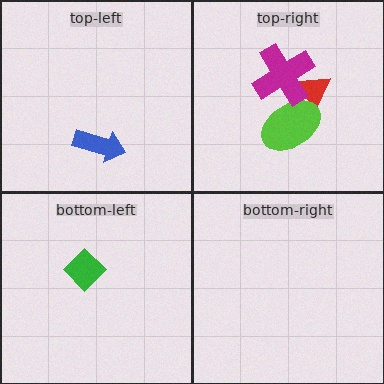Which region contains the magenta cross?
The top-right region.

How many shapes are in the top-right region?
3.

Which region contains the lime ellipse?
The top-right region.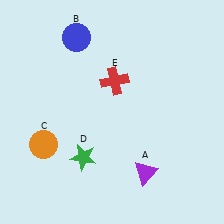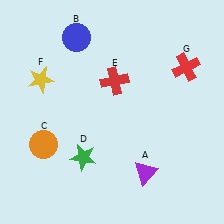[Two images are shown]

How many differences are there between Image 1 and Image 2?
There are 2 differences between the two images.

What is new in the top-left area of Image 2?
A yellow star (F) was added in the top-left area of Image 2.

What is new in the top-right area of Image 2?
A red cross (G) was added in the top-right area of Image 2.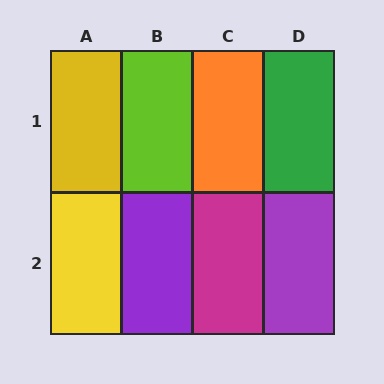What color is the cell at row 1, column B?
Lime.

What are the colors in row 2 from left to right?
Yellow, purple, magenta, purple.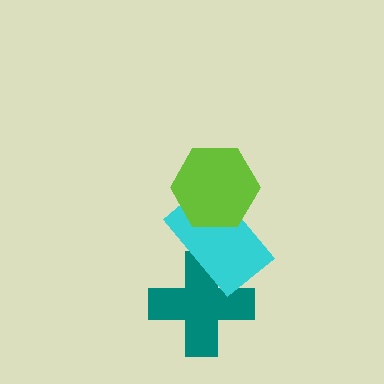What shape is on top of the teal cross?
The cyan rectangle is on top of the teal cross.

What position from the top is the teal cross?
The teal cross is 3rd from the top.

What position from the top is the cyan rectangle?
The cyan rectangle is 2nd from the top.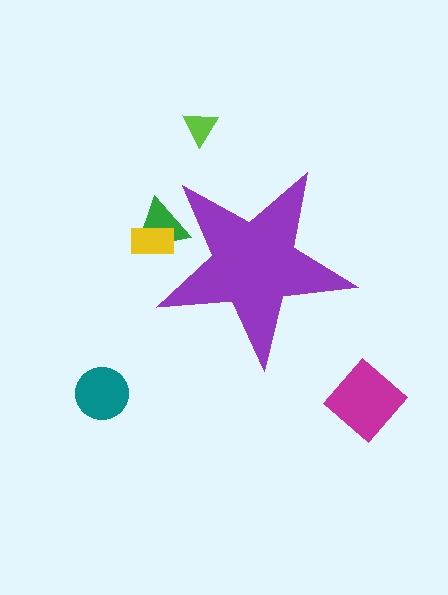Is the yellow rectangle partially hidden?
Yes, the yellow rectangle is partially hidden behind the purple star.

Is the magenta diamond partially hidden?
No, the magenta diamond is fully visible.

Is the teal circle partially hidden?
No, the teal circle is fully visible.